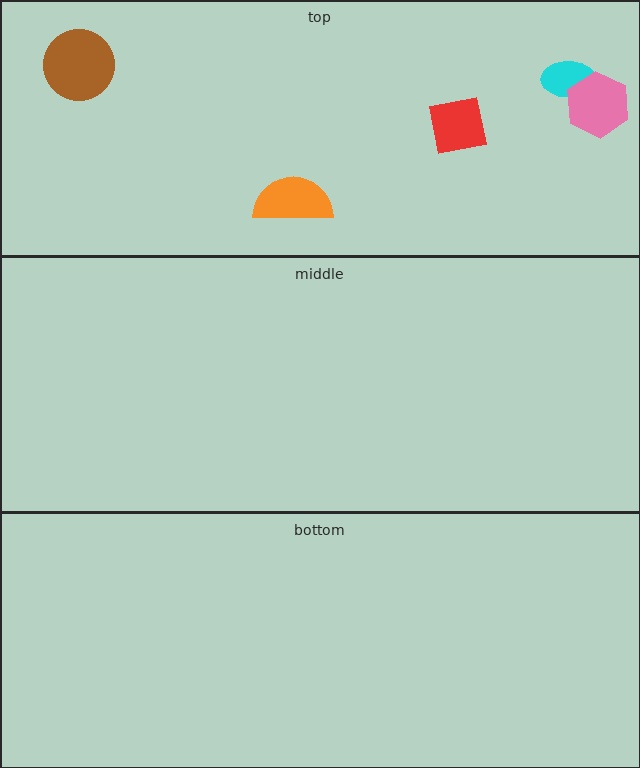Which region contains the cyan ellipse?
The top region.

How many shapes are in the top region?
5.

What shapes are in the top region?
The brown circle, the red square, the cyan ellipse, the pink hexagon, the orange semicircle.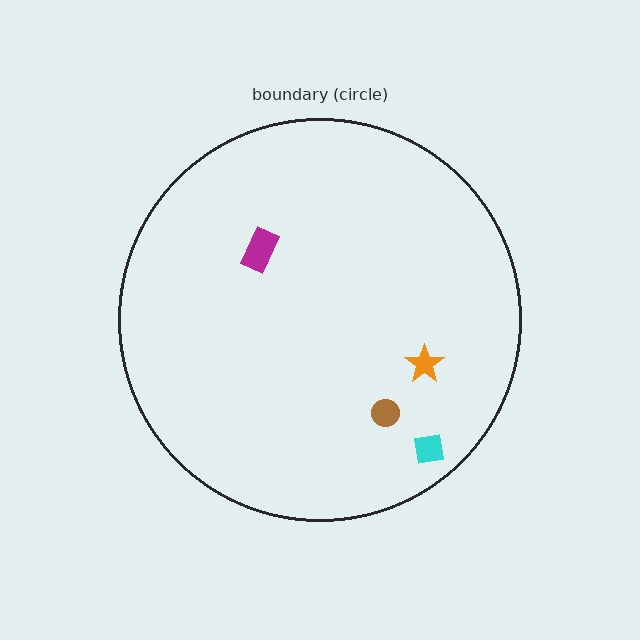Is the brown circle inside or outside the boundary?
Inside.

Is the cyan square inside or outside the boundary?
Inside.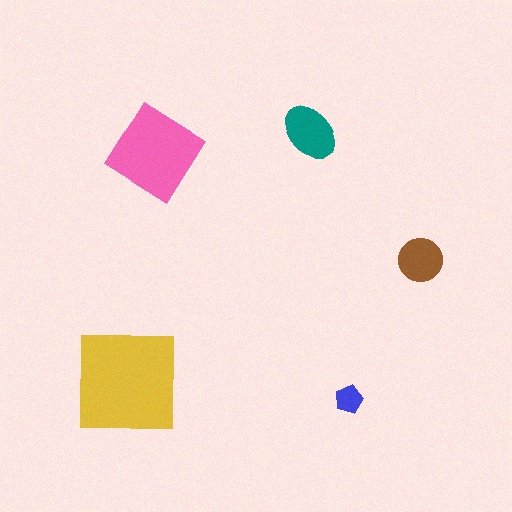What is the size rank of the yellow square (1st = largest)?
1st.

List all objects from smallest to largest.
The blue pentagon, the brown circle, the teal ellipse, the pink diamond, the yellow square.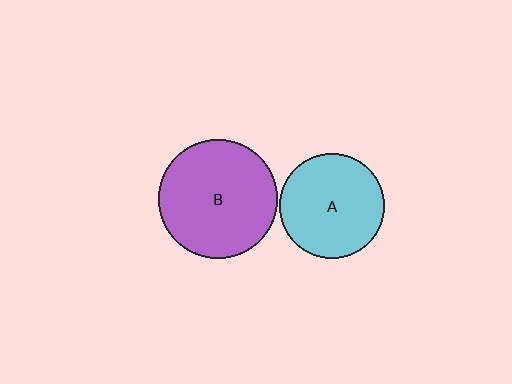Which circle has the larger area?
Circle B (purple).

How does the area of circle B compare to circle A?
Approximately 1.3 times.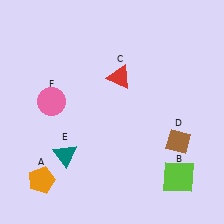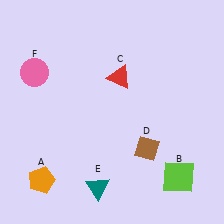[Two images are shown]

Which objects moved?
The objects that moved are: the brown diamond (D), the teal triangle (E), the pink circle (F).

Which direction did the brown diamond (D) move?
The brown diamond (D) moved left.